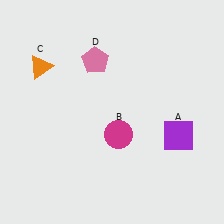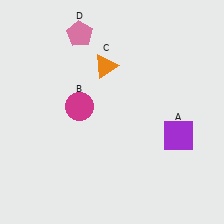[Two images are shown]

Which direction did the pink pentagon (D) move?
The pink pentagon (D) moved up.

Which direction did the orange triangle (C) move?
The orange triangle (C) moved right.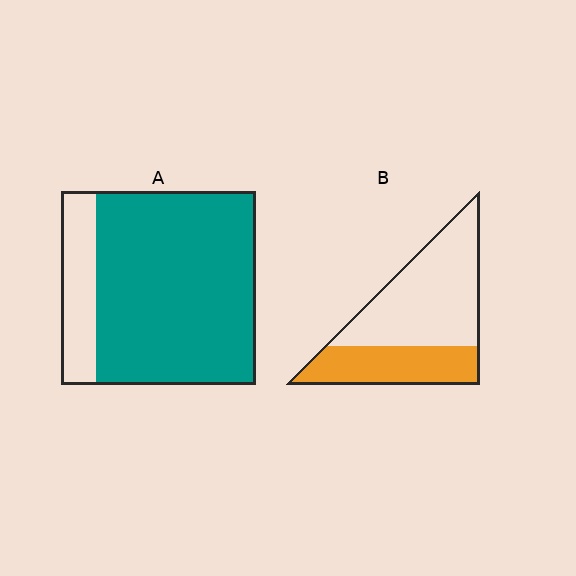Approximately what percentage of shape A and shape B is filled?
A is approximately 80% and B is approximately 35%.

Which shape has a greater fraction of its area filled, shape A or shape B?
Shape A.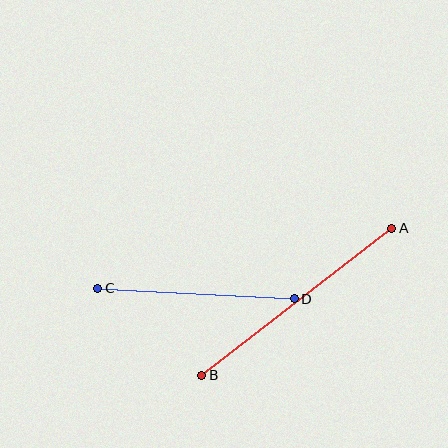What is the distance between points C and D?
The distance is approximately 197 pixels.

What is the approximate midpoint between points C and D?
The midpoint is at approximately (196, 293) pixels.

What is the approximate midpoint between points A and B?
The midpoint is at approximately (297, 302) pixels.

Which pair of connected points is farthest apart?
Points A and B are farthest apart.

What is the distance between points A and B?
The distance is approximately 240 pixels.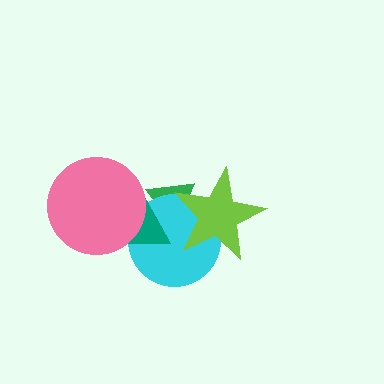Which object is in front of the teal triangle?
The pink circle is in front of the teal triangle.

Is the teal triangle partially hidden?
Yes, it is partially covered by another shape.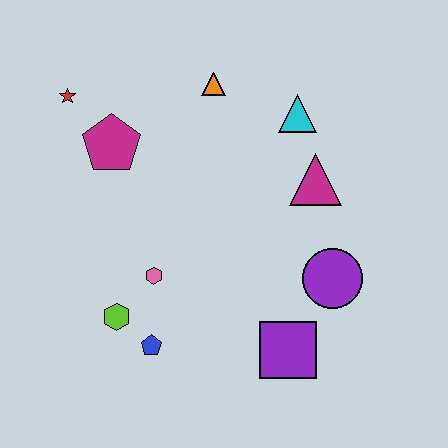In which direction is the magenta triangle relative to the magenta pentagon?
The magenta triangle is to the right of the magenta pentagon.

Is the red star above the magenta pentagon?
Yes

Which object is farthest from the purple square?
The red star is farthest from the purple square.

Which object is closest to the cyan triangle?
The magenta triangle is closest to the cyan triangle.